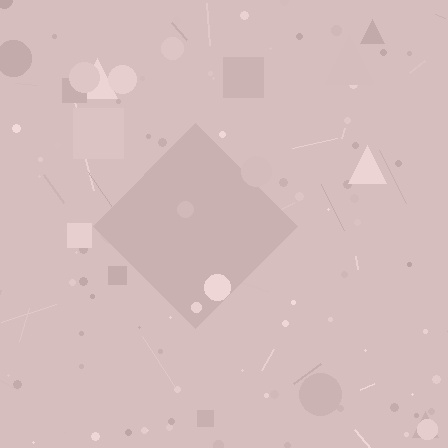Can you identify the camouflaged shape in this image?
The camouflaged shape is a diamond.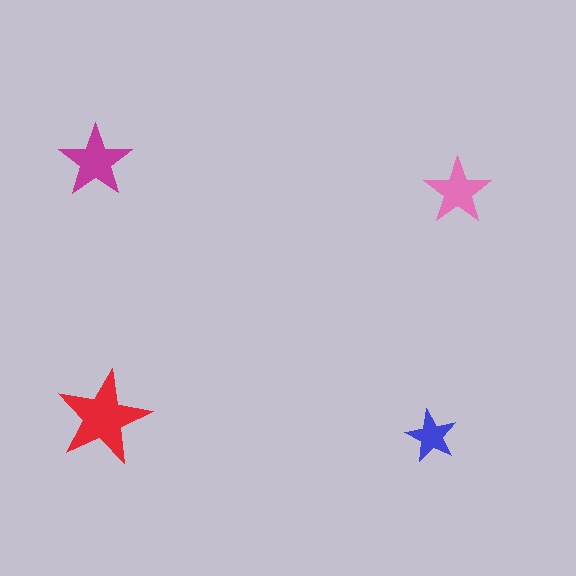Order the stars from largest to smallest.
the red one, the magenta one, the pink one, the blue one.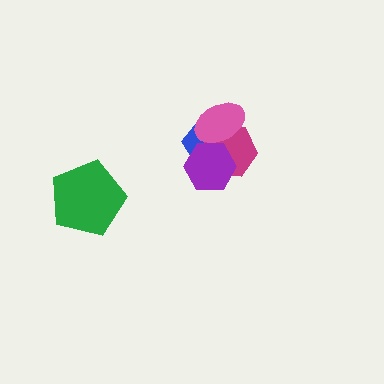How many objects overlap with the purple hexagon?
3 objects overlap with the purple hexagon.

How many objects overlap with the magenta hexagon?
3 objects overlap with the magenta hexagon.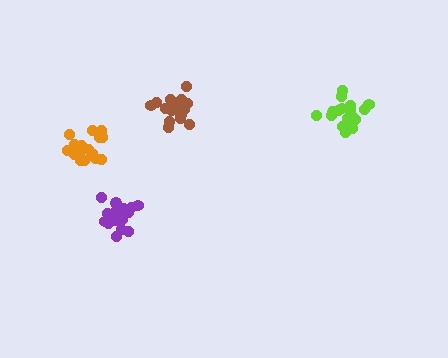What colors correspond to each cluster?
The clusters are colored: brown, purple, orange, lime.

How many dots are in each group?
Group 1: 17 dots, Group 2: 19 dots, Group 3: 17 dots, Group 4: 18 dots (71 total).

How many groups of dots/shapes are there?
There are 4 groups.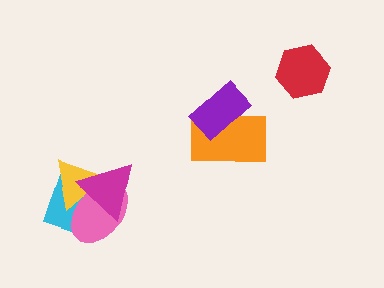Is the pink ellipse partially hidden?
Yes, it is partially covered by another shape.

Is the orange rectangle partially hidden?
Yes, it is partially covered by another shape.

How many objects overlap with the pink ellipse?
3 objects overlap with the pink ellipse.